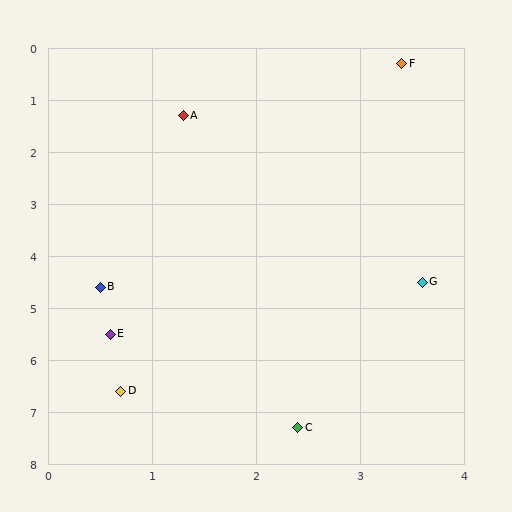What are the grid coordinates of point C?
Point C is at approximately (2.4, 7.3).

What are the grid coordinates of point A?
Point A is at approximately (1.3, 1.3).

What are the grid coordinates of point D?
Point D is at approximately (0.7, 6.6).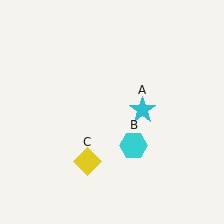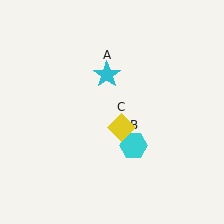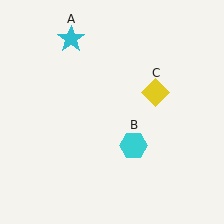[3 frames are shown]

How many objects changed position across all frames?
2 objects changed position: cyan star (object A), yellow diamond (object C).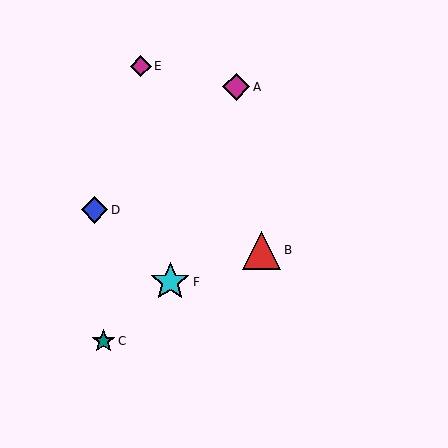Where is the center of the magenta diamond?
The center of the magenta diamond is at (141, 66).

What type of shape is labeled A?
Shape A is a magenta diamond.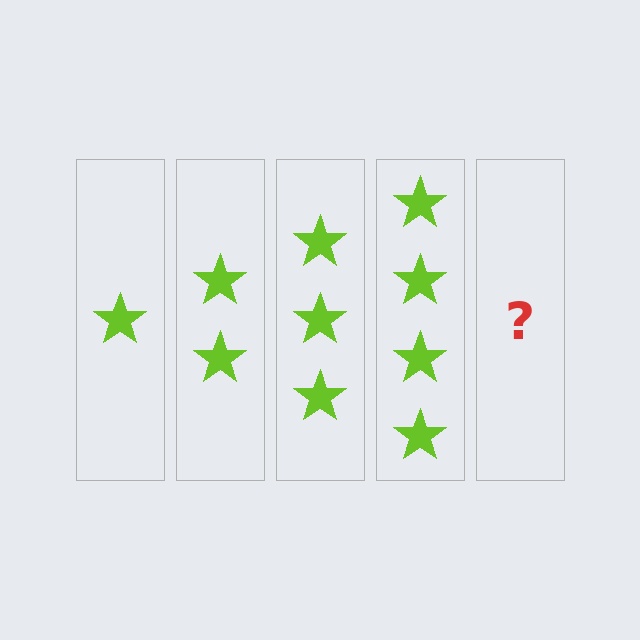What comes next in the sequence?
The next element should be 5 stars.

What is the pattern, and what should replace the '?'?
The pattern is that each step adds one more star. The '?' should be 5 stars.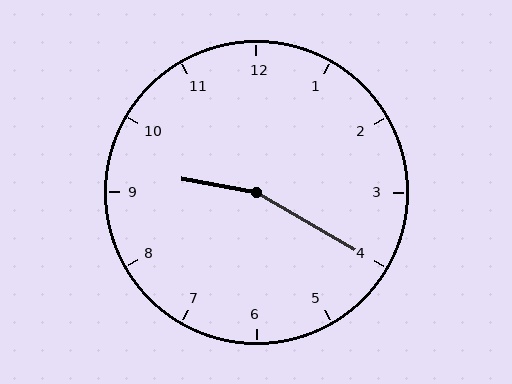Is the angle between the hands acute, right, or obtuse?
It is obtuse.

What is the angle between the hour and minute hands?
Approximately 160 degrees.